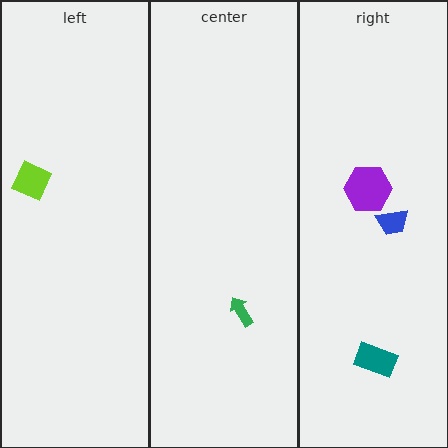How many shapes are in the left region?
1.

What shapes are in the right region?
The teal rectangle, the purple hexagon, the blue trapezoid.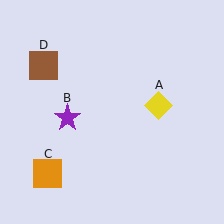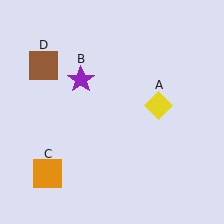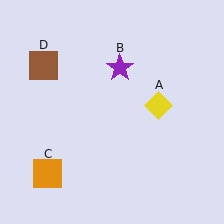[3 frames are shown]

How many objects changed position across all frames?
1 object changed position: purple star (object B).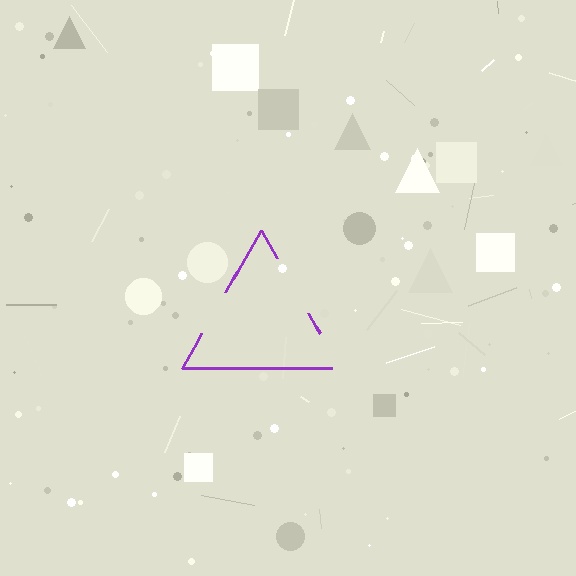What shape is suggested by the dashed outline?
The dashed outline suggests a triangle.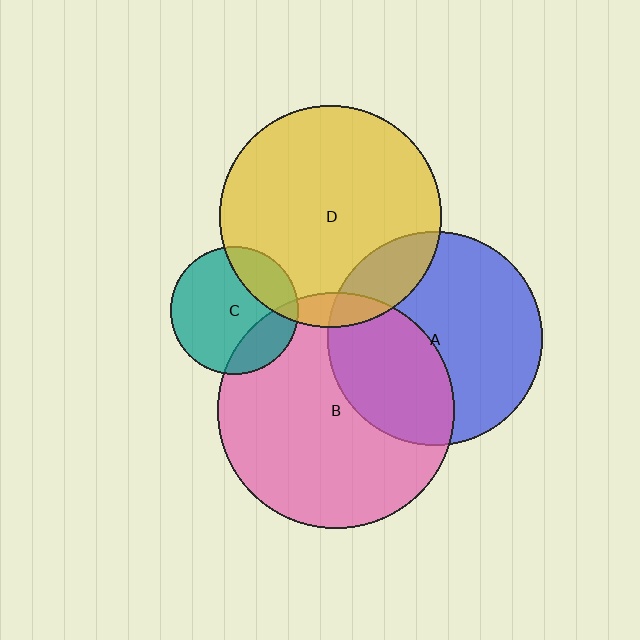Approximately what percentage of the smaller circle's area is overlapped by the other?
Approximately 20%.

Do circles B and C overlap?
Yes.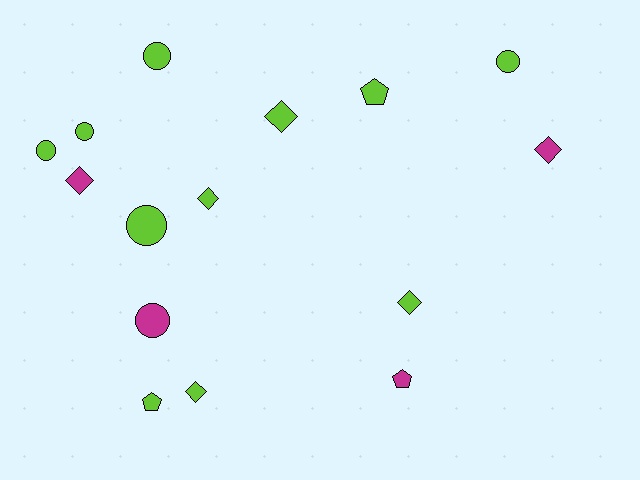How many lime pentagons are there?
There are 2 lime pentagons.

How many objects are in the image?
There are 15 objects.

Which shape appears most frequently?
Circle, with 6 objects.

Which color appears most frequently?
Lime, with 11 objects.